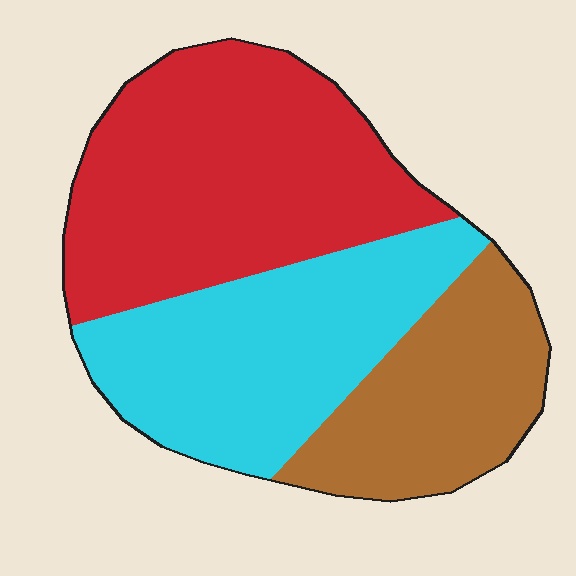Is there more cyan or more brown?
Cyan.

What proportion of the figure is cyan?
Cyan takes up about one third (1/3) of the figure.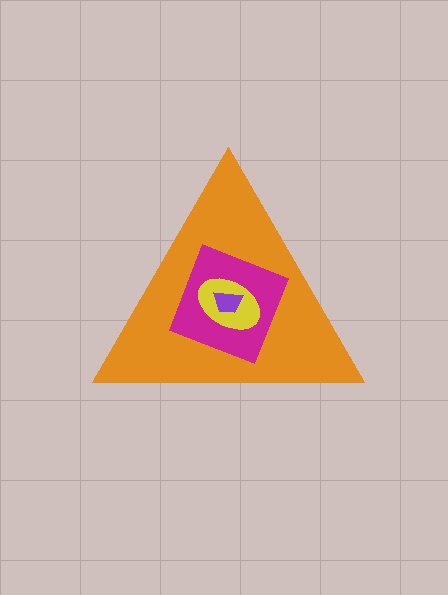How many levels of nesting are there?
4.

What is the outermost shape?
The orange triangle.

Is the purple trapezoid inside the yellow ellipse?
Yes.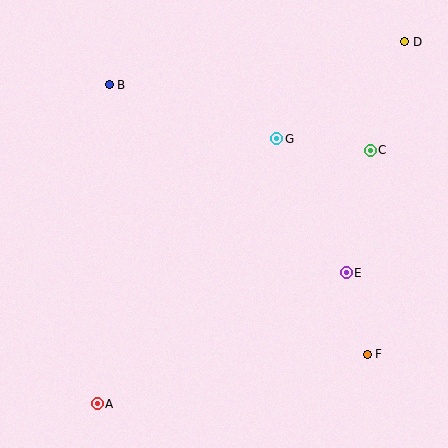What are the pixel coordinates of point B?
Point B is at (109, 85).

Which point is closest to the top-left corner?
Point B is closest to the top-left corner.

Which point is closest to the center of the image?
Point G at (277, 139) is closest to the center.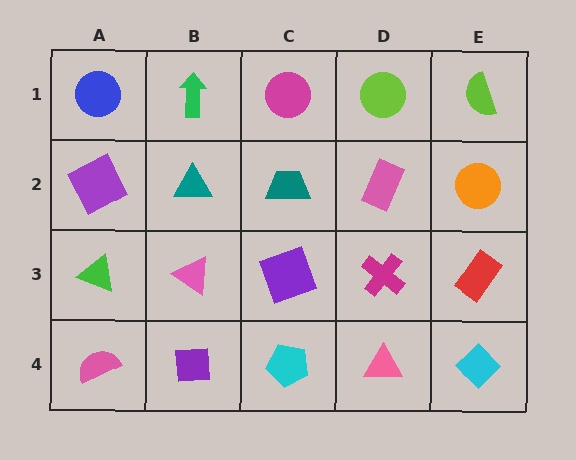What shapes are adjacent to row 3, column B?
A teal triangle (row 2, column B), a purple square (row 4, column B), a green triangle (row 3, column A), a purple square (row 3, column C).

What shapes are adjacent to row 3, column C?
A teal trapezoid (row 2, column C), a cyan pentagon (row 4, column C), a pink triangle (row 3, column B), a magenta cross (row 3, column D).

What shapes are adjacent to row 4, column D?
A magenta cross (row 3, column D), a cyan pentagon (row 4, column C), a cyan diamond (row 4, column E).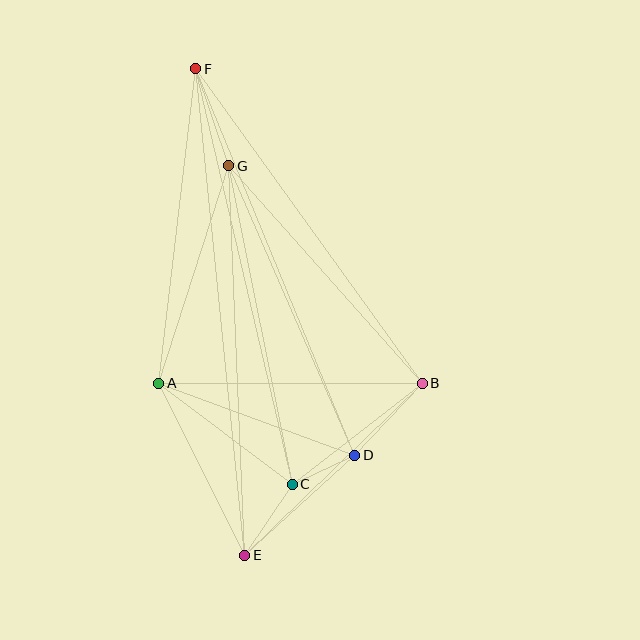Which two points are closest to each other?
Points C and D are closest to each other.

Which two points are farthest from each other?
Points E and F are farthest from each other.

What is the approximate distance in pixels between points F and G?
The distance between F and G is approximately 103 pixels.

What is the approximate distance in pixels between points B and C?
The distance between B and C is approximately 165 pixels.